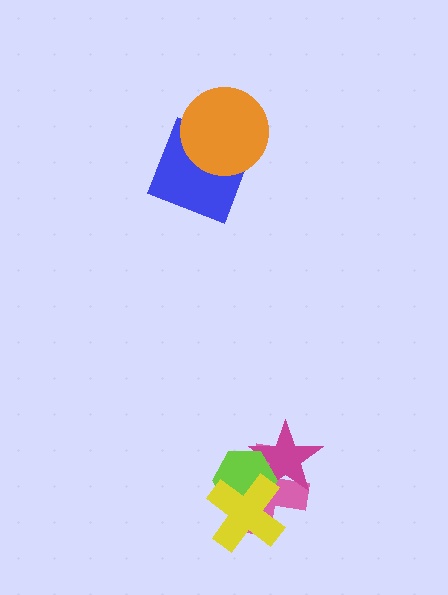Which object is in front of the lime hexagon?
The yellow cross is in front of the lime hexagon.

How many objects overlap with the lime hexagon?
3 objects overlap with the lime hexagon.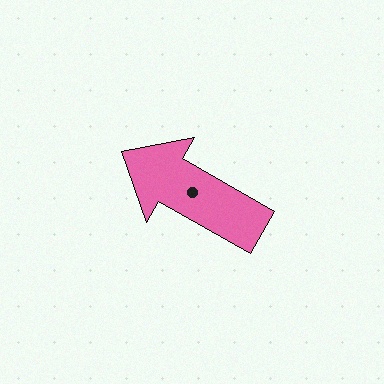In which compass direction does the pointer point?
Northwest.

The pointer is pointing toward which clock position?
Roughly 10 o'clock.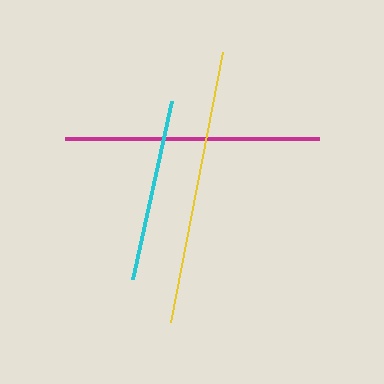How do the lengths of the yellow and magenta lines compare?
The yellow and magenta lines are approximately the same length.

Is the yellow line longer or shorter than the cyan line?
The yellow line is longer than the cyan line.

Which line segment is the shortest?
The cyan line is the shortest at approximately 182 pixels.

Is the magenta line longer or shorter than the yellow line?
The yellow line is longer than the magenta line.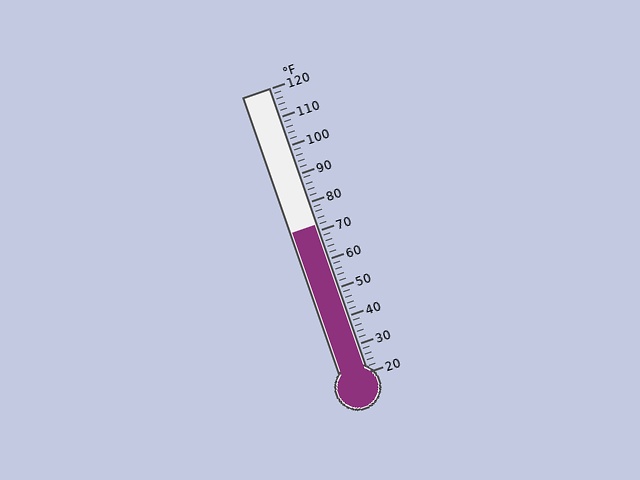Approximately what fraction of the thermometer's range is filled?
The thermometer is filled to approximately 50% of its range.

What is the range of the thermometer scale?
The thermometer scale ranges from 20°F to 120°F.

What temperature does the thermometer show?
The thermometer shows approximately 72°F.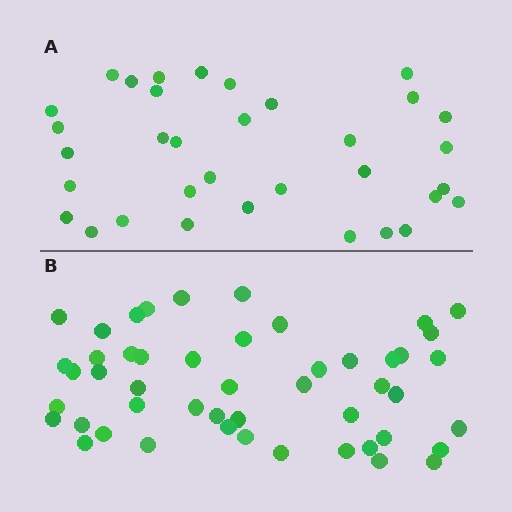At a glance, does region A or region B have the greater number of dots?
Region B (the bottom region) has more dots.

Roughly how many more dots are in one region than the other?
Region B has approximately 15 more dots than region A.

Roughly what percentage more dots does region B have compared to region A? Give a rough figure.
About 45% more.